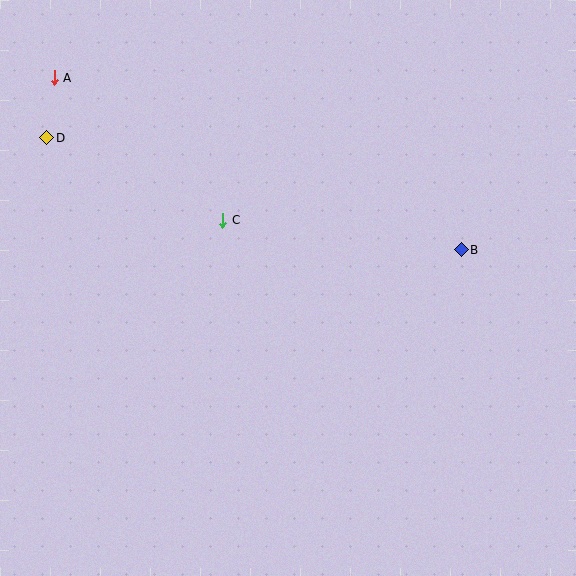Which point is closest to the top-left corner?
Point A is closest to the top-left corner.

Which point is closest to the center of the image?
Point C at (223, 220) is closest to the center.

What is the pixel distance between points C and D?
The distance between C and D is 194 pixels.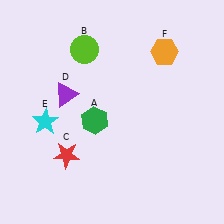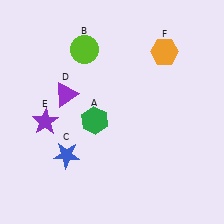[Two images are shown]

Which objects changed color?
C changed from red to blue. E changed from cyan to purple.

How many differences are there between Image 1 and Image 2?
There are 2 differences between the two images.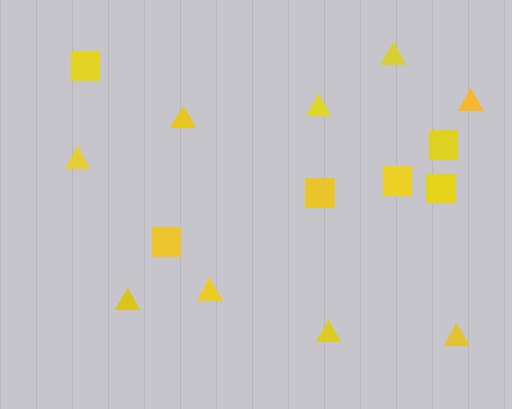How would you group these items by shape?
There are 2 groups: one group of triangles (9) and one group of squares (6).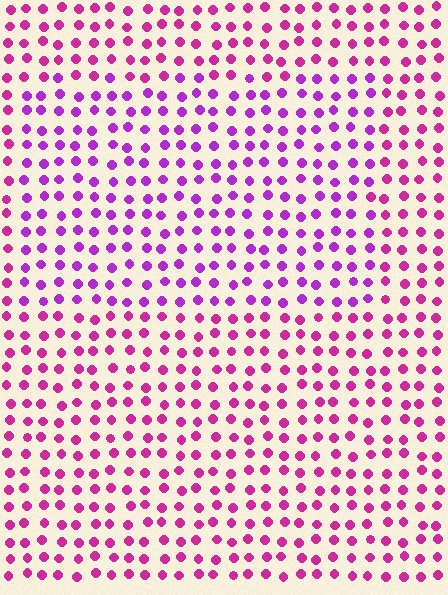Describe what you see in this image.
The image is filled with small magenta elements in a uniform arrangement. A rectangle-shaped region is visible where the elements are tinted to a slightly different hue, forming a subtle color boundary.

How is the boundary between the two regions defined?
The boundary is defined purely by a slight shift in hue (about 28 degrees). Spacing, size, and orientation are identical on both sides.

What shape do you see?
I see a rectangle.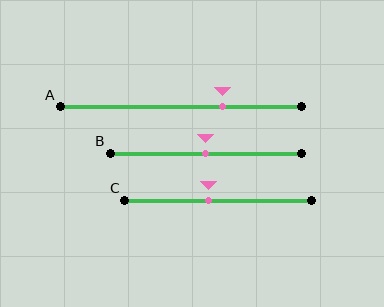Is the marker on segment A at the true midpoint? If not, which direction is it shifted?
No, the marker on segment A is shifted to the right by about 17% of the segment length.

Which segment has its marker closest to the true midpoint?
Segment B has its marker closest to the true midpoint.